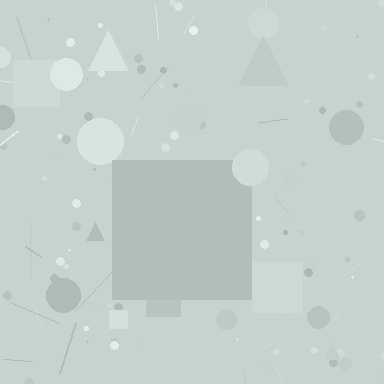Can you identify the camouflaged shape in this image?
The camouflaged shape is a square.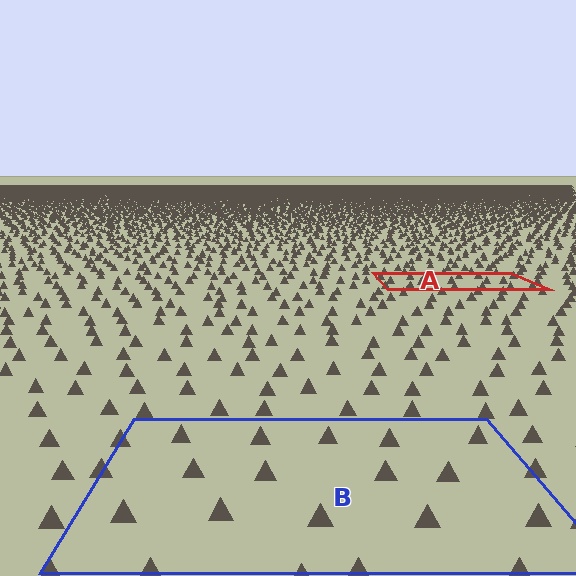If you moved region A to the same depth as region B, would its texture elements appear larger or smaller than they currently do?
They would appear larger. At a closer depth, the same texture elements are projected at a bigger on-screen size.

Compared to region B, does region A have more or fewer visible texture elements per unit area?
Region A has more texture elements per unit area — they are packed more densely because it is farther away.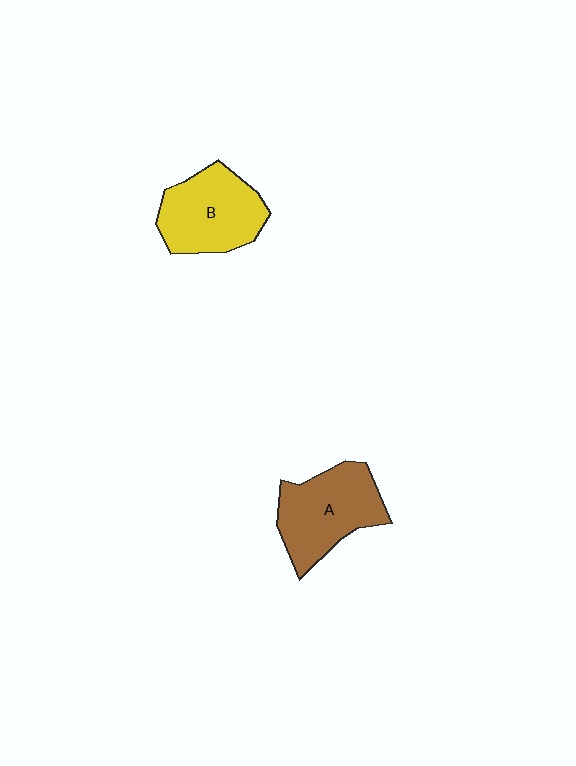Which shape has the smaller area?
Shape B (yellow).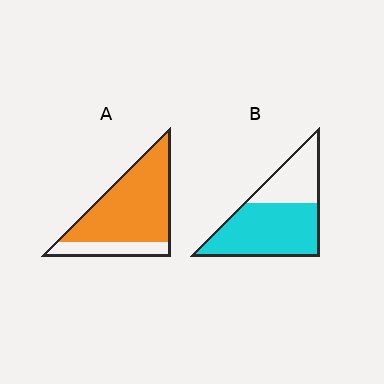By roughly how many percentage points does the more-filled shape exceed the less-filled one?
By roughly 15 percentage points (A over B).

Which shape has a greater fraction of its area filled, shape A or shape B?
Shape A.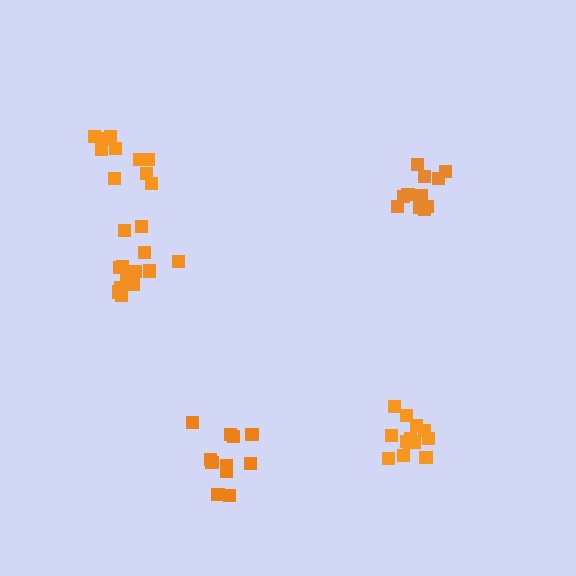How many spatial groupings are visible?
There are 5 spatial groupings.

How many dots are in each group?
Group 1: 13 dots, Group 2: 11 dots, Group 3: 11 dots, Group 4: 13 dots, Group 5: 10 dots (58 total).